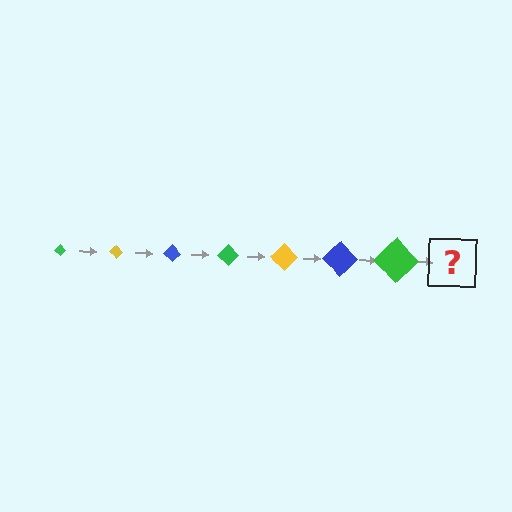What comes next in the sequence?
The next element should be a yellow diamond, larger than the previous one.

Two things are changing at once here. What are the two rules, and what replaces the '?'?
The two rules are that the diamond grows larger each step and the color cycles through green, yellow, and blue. The '?' should be a yellow diamond, larger than the previous one.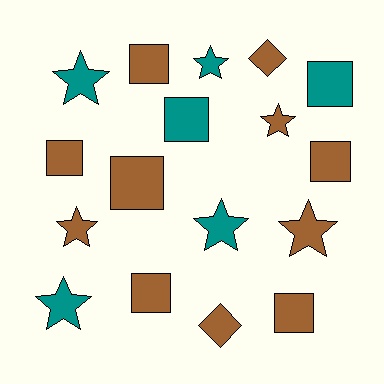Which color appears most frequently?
Brown, with 11 objects.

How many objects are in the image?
There are 17 objects.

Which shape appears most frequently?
Square, with 8 objects.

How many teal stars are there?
There are 4 teal stars.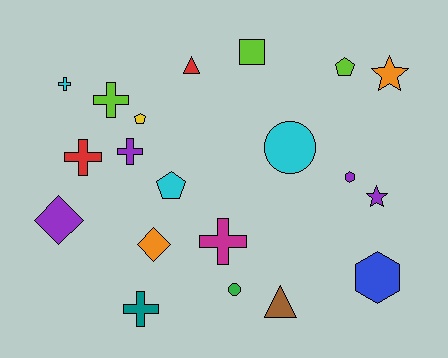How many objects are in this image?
There are 20 objects.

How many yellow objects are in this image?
There is 1 yellow object.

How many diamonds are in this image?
There are 2 diamonds.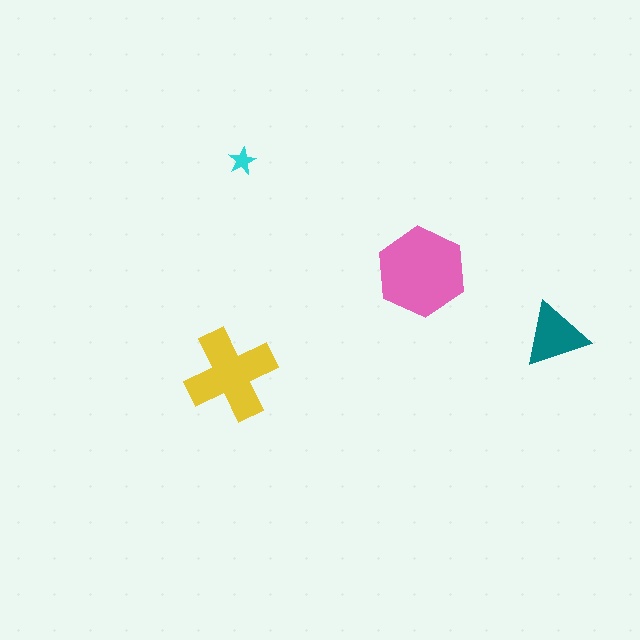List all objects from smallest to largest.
The cyan star, the teal triangle, the yellow cross, the pink hexagon.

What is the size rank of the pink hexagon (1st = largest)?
1st.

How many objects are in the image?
There are 4 objects in the image.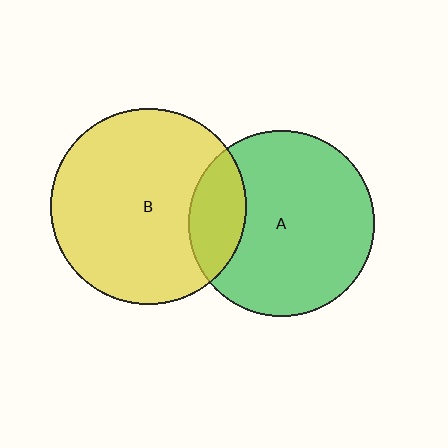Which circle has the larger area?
Circle B (yellow).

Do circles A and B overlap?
Yes.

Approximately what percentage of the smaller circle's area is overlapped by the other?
Approximately 20%.